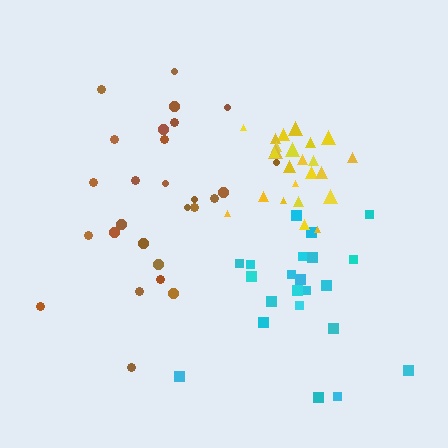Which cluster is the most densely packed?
Yellow.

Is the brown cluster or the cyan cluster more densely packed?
Cyan.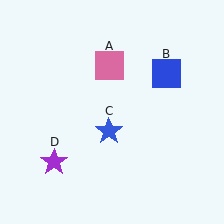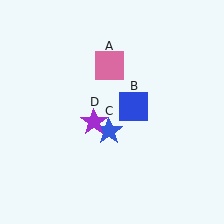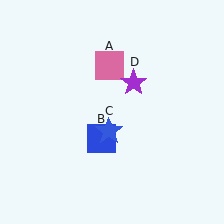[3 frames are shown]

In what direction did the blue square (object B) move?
The blue square (object B) moved down and to the left.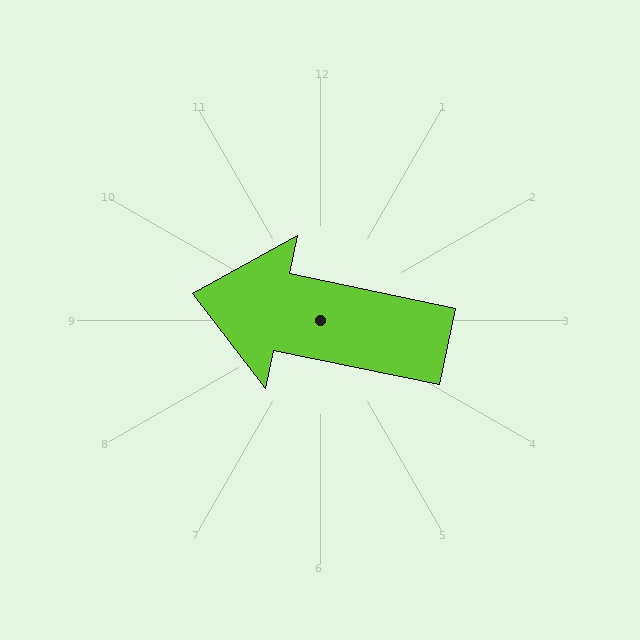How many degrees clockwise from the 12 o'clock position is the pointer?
Approximately 282 degrees.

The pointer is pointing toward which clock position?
Roughly 9 o'clock.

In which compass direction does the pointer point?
West.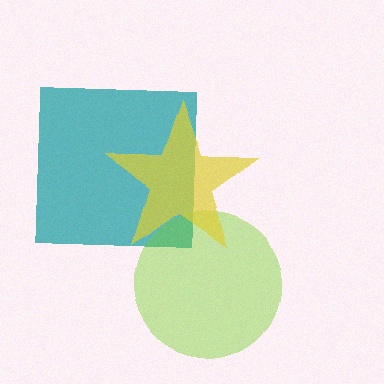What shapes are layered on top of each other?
The layered shapes are: a teal square, a lime circle, a yellow star.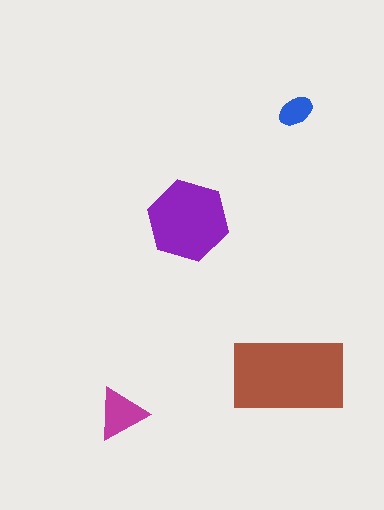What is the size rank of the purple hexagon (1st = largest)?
2nd.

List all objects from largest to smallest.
The brown rectangle, the purple hexagon, the magenta triangle, the blue ellipse.